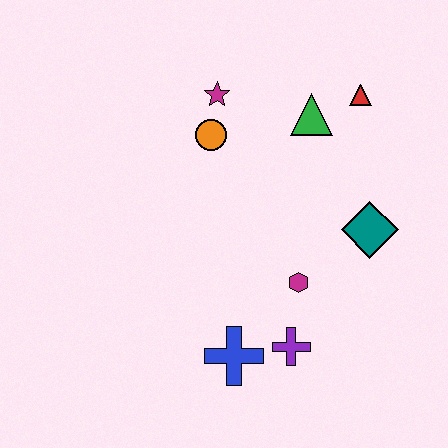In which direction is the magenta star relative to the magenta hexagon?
The magenta star is above the magenta hexagon.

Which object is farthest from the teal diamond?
The magenta star is farthest from the teal diamond.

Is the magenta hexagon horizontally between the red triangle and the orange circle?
Yes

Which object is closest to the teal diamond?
The magenta hexagon is closest to the teal diamond.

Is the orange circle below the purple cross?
No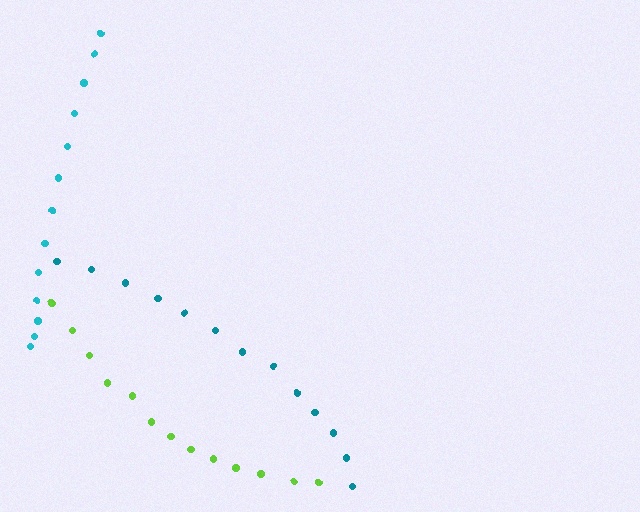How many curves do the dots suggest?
There are 3 distinct paths.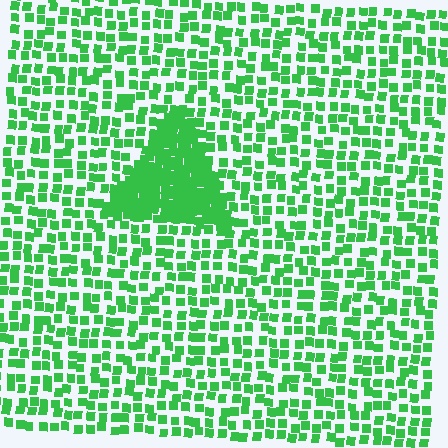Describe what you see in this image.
The image contains small green elements arranged at two different densities. A triangle-shaped region is visible where the elements are more densely packed than the surrounding area.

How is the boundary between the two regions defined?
The boundary is defined by a change in element density (approximately 2.7x ratio). All elements are the same color, size, and shape.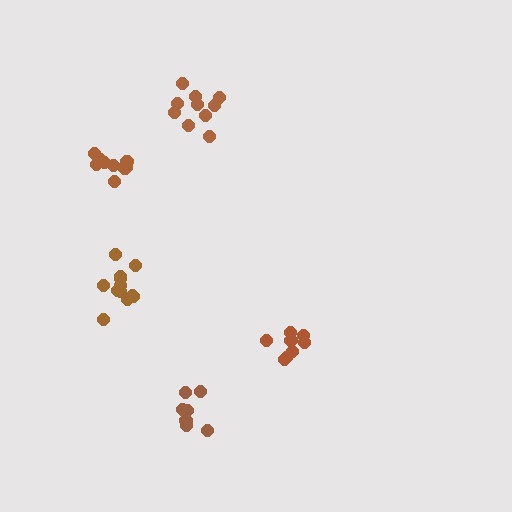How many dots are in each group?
Group 1: 8 dots, Group 2: 10 dots, Group 3: 10 dots, Group 4: 12 dots, Group 5: 8 dots (48 total).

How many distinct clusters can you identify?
There are 5 distinct clusters.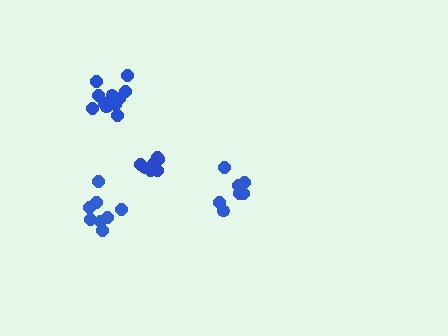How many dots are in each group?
Group 1: 8 dots, Group 2: 11 dots, Group 3: 7 dots, Group 4: 9 dots (35 total).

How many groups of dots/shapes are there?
There are 4 groups.